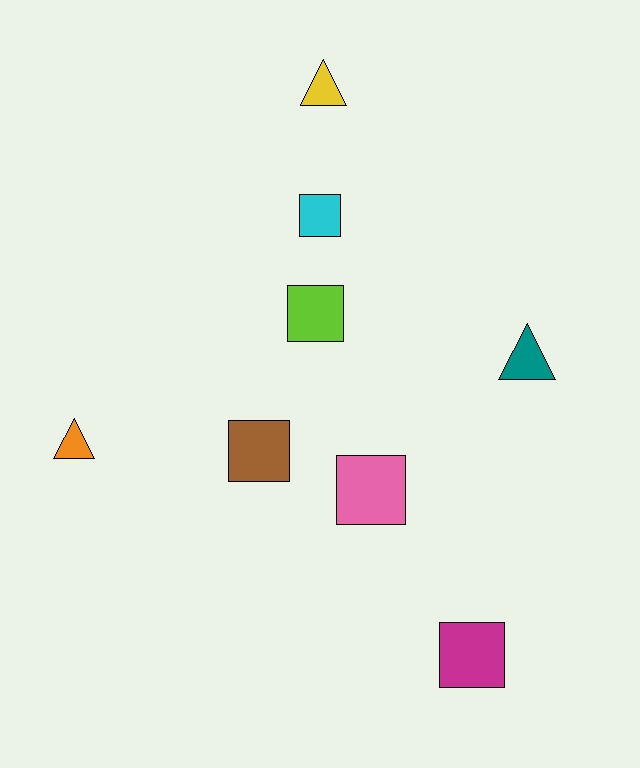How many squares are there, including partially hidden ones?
There are 5 squares.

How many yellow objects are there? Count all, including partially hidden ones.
There is 1 yellow object.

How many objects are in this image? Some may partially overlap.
There are 8 objects.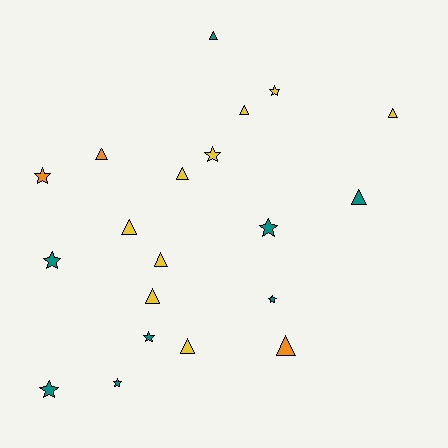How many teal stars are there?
There are 6 teal stars.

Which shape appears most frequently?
Triangle, with 11 objects.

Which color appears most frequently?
Yellow, with 9 objects.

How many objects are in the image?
There are 20 objects.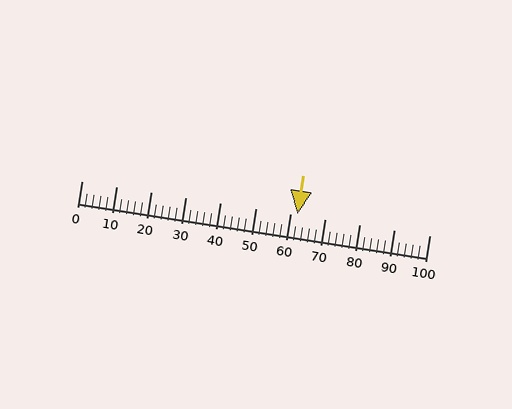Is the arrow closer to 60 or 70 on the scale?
The arrow is closer to 60.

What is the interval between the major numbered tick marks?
The major tick marks are spaced 10 units apart.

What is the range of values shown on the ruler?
The ruler shows values from 0 to 100.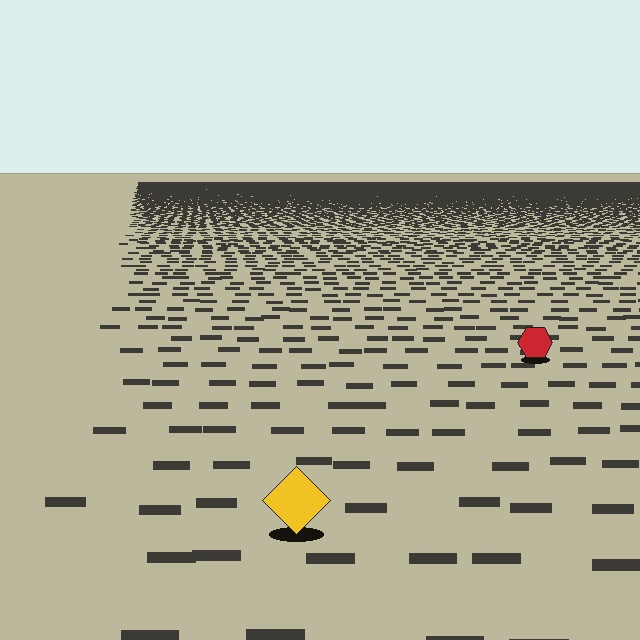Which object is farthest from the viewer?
The red hexagon is farthest from the viewer. It appears smaller and the ground texture around it is denser.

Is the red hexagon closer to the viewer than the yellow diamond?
No. The yellow diamond is closer — you can tell from the texture gradient: the ground texture is coarser near it.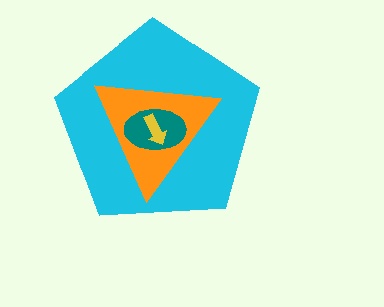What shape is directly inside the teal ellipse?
The yellow arrow.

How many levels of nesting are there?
4.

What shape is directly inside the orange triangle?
The teal ellipse.